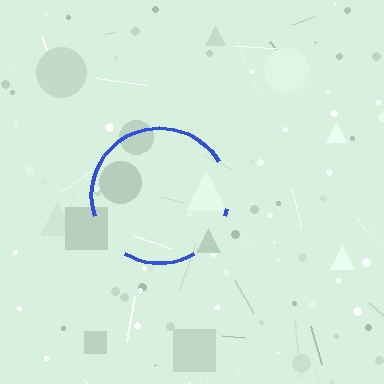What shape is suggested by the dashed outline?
The dashed outline suggests a circle.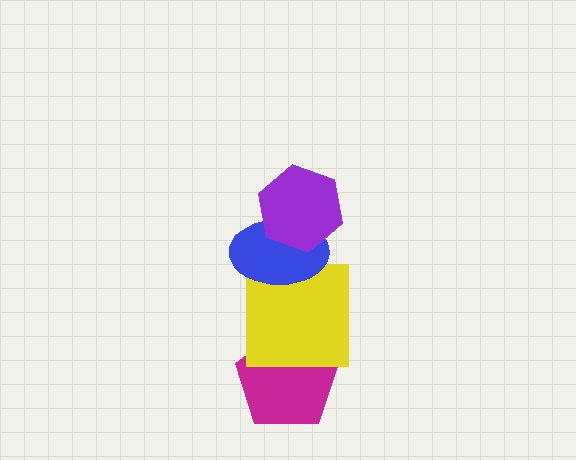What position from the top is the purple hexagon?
The purple hexagon is 1st from the top.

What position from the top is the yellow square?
The yellow square is 3rd from the top.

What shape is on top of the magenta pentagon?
The yellow square is on top of the magenta pentagon.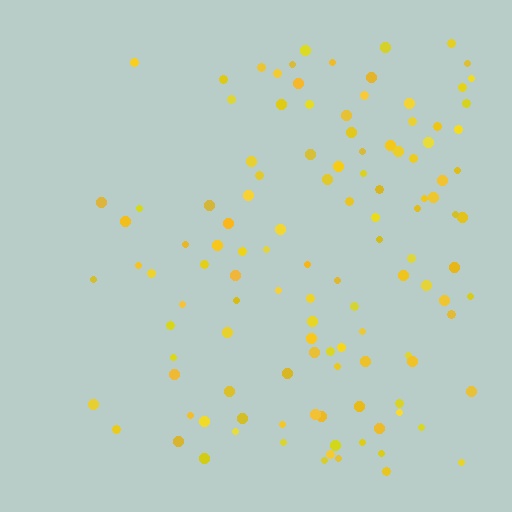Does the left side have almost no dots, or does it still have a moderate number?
Still a moderate number, just noticeably fewer than the right.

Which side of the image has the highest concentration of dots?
The right.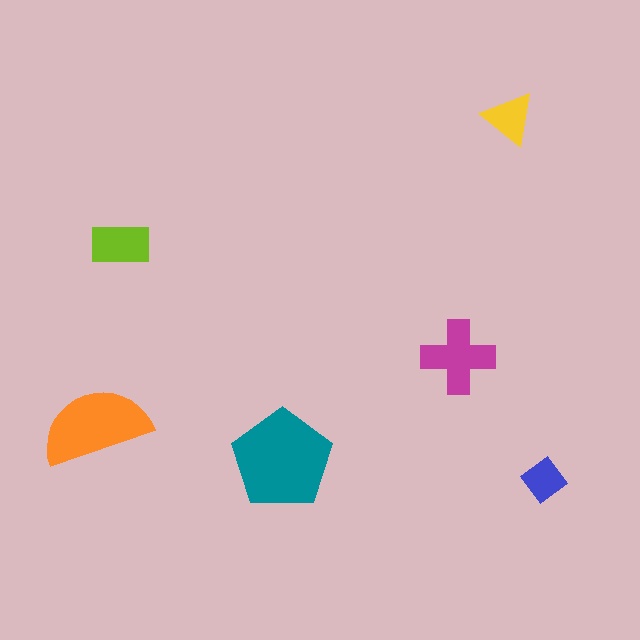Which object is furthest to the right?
The blue diamond is rightmost.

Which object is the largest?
The teal pentagon.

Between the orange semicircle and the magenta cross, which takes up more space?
The orange semicircle.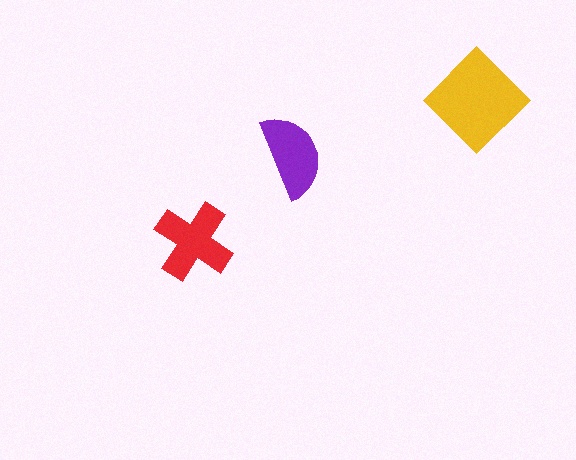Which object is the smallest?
The purple semicircle.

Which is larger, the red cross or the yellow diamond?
The yellow diamond.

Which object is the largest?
The yellow diamond.